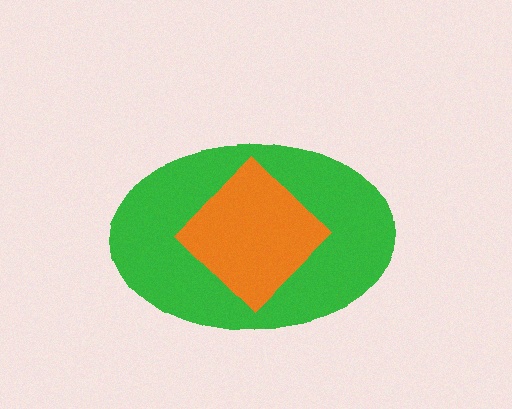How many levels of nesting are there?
2.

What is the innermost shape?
The orange diamond.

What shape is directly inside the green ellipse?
The orange diamond.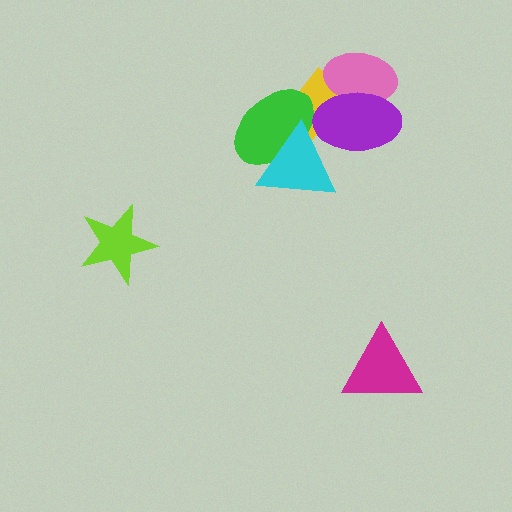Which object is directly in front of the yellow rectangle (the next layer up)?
The green ellipse is directly in front of the yellow rectangle.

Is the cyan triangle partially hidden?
Yes, it is partially covered by another shape.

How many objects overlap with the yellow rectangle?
4 objects overlap with the yellow rectangle.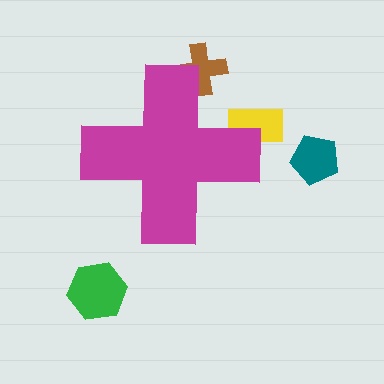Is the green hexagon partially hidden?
No, the green hexagon is fully visible.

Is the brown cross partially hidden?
Yes, the brown cross is partially hidden behind the magenta cross.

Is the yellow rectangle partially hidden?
Yes, the yellow rectangle is partially hidden behind the magenta cross.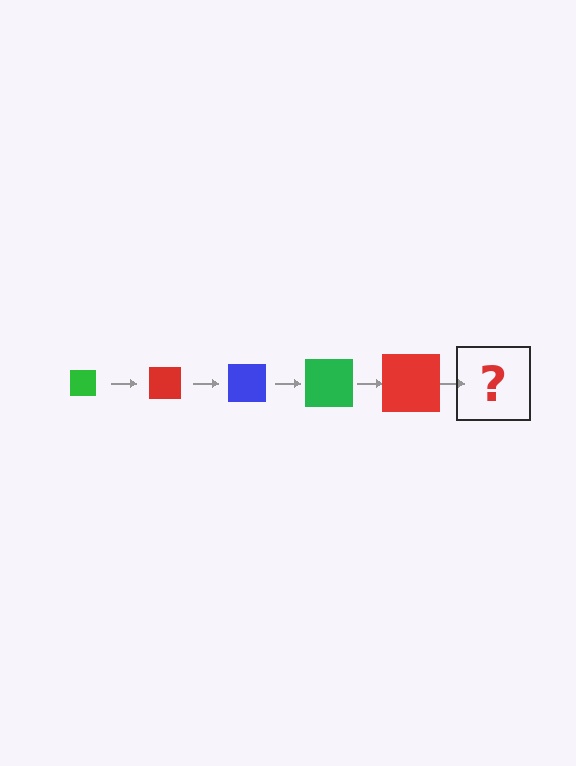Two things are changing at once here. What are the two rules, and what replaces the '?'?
The two rules are that the square grows larger each step and the color cycles through green, red, and blue. The '?' should be a blue square, larger than the previous one.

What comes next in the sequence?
The next element should be a blue square, larger than the previous one.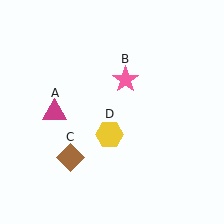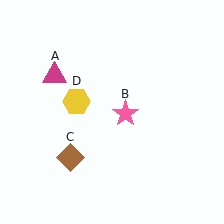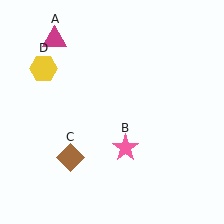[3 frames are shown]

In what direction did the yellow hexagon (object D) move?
The yellow hexagon (object D) moved up and to the left.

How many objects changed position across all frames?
3 objects changed position: magenta triangle (object A), pink star (object B), yellow hexagon (object D).